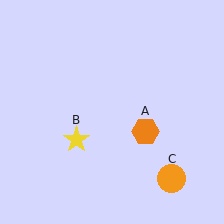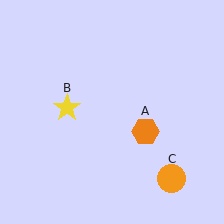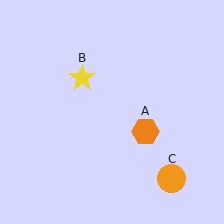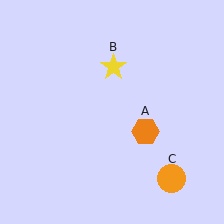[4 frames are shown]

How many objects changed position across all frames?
1 object changed position: yellow star (object B).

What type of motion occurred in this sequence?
The yellow star (object B) rotated clockwise around the center of the scene.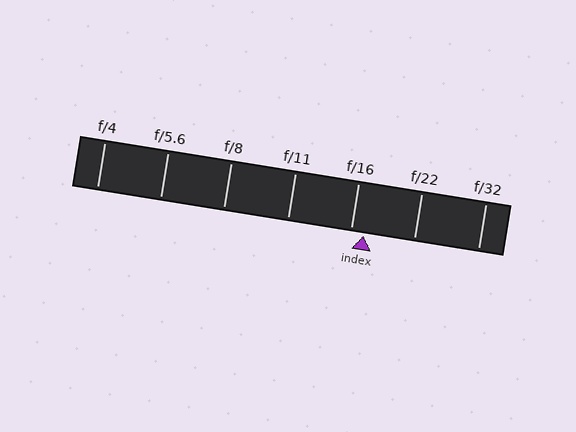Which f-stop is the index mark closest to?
The index mark is closest to f/16.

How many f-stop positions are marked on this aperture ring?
There are 7 f-stop positions marked.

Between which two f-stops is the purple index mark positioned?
The index mark is between f/16 and f/22.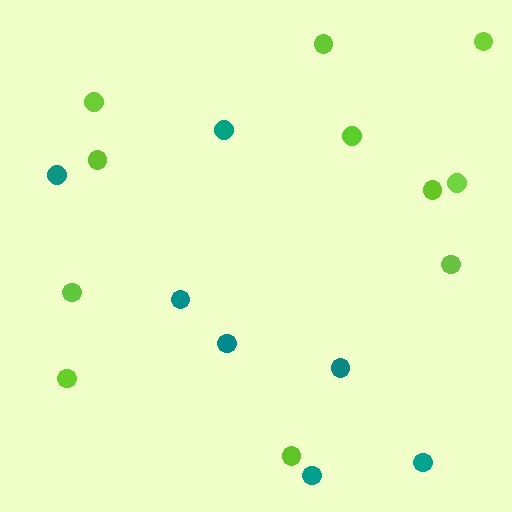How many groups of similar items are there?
There are 2 groups: one group of lime circles (11) and one group of teal circles (7).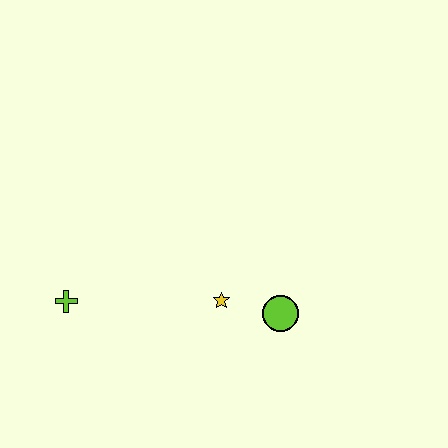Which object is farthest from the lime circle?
The lime cross is farthest from the lime circle.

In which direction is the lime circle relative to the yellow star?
The lime circle is to the right of the yellow star.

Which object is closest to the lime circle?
The yellow star is closest to the lime circle.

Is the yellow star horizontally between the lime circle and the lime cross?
Yes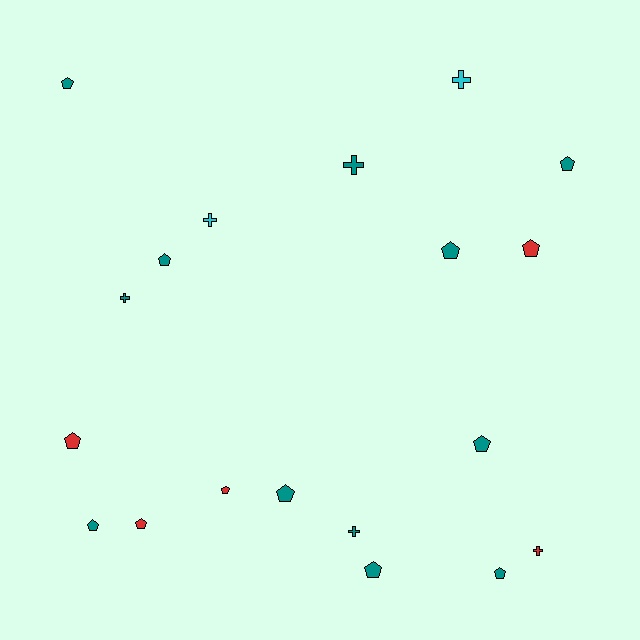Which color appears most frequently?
Teal, with 12 objects.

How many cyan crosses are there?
There are 2 cyan crosses.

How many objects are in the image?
There are 19 objects.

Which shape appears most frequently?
Pentagon, with 13 objects.